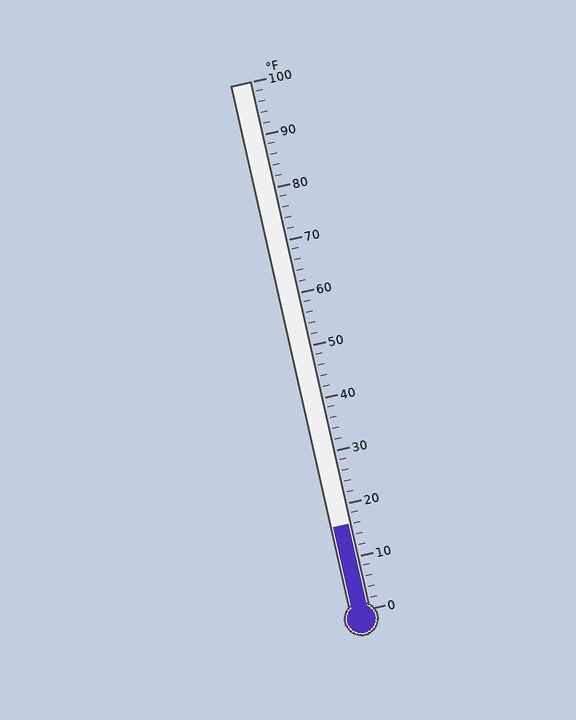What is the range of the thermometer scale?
The thermometer scale ranges from 0°F to 100°F.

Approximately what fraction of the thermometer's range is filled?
The thermometer is filled to approximately 15% of its range.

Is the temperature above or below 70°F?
The temperature is below 70°F.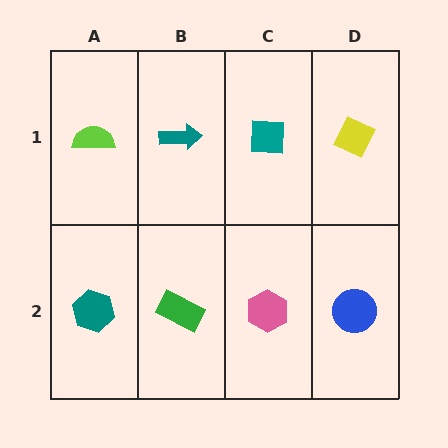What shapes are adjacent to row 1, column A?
A teal hexagon (row 2, column A), a teal arrow (row 1, column B).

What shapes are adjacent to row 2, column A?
A lime semicircle (row 1, column A), a green rectangle (row 2, column B).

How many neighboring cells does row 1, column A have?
2.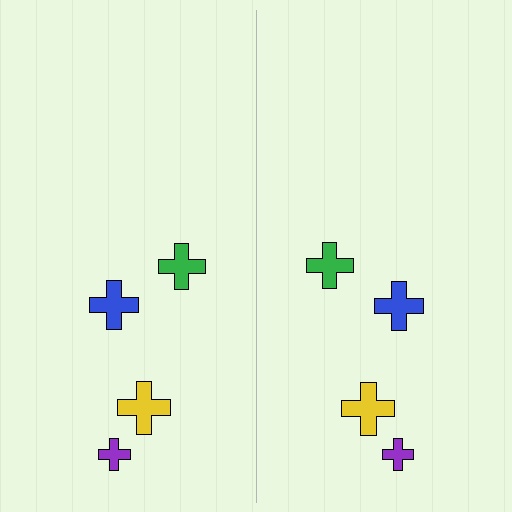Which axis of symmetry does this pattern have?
The pattern has a vertical axis of symmetry running through the center of the image.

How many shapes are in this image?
There are 8 shapes in this image.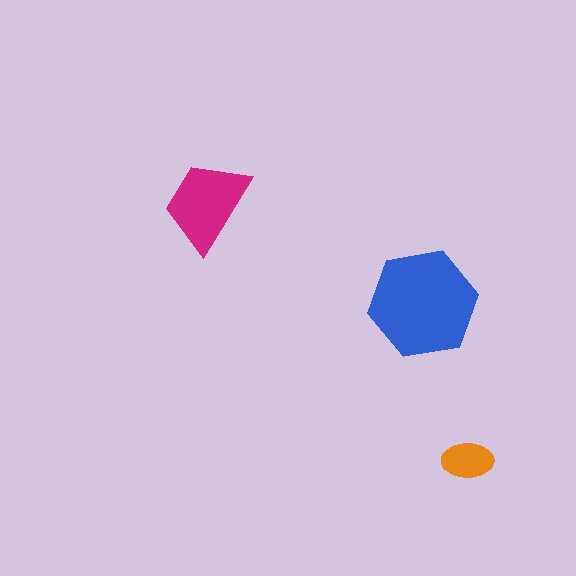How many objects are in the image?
There are 3 objects in the image.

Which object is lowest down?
The orange ellipse is bottommost.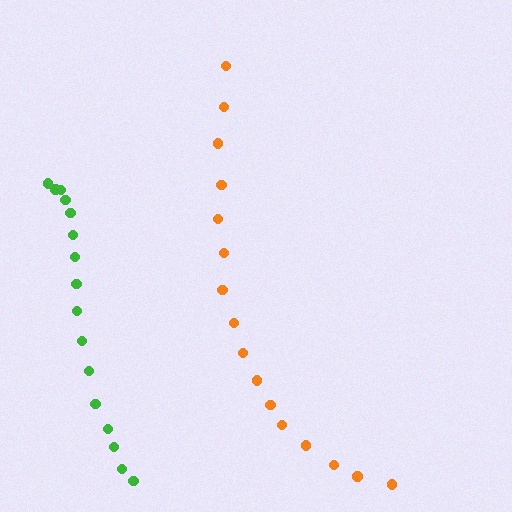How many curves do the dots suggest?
There are 2 distinct paths.